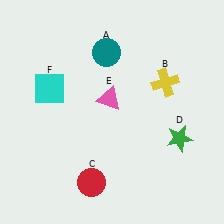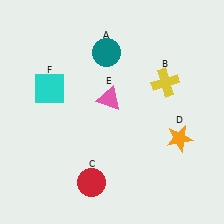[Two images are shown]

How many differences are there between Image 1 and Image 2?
There is 1 difference between the two images.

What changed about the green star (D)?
In Image 1, D is green. In Image 2, it changed to orange.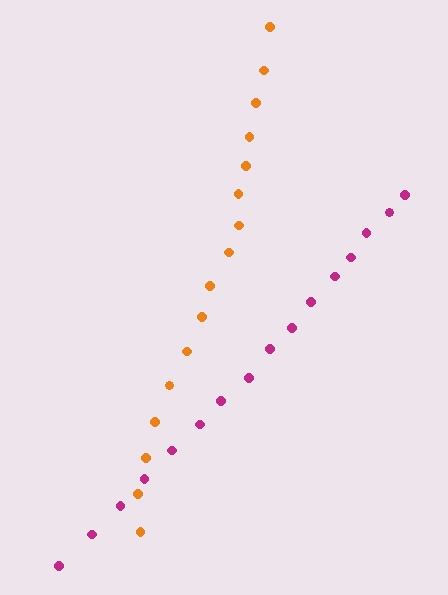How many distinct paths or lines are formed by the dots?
There are 2 distinct paths.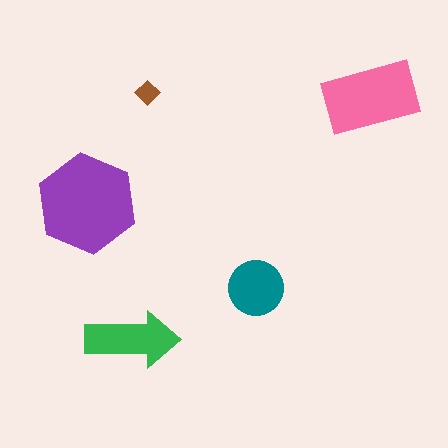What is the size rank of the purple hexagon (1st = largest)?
1st.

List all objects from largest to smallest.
The purple hexagon, the pink rectangle, the green arrow, the teal circle, the brown diamond.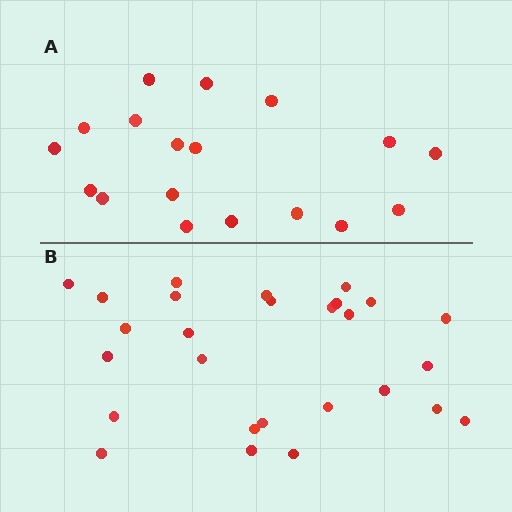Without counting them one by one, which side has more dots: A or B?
Region B (the bottom region) has more dots.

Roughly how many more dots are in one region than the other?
Region B has roughly 8 or so more dots than region A.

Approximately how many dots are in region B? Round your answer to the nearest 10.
About 30 dots. (The exact count is 27, which rounds to 30.)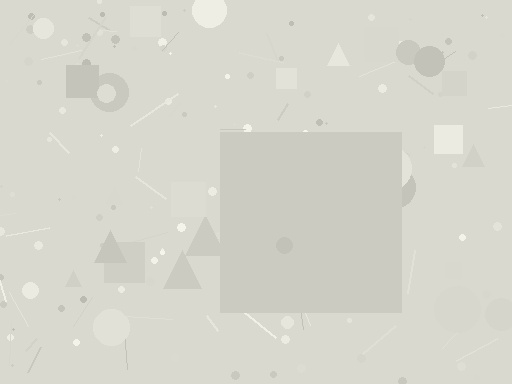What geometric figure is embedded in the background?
A square is embedded in the background.